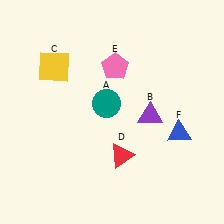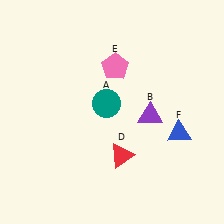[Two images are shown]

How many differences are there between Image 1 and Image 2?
There is 1 difference between the two images.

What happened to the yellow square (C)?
The yellow square (C) was removed in Image 2. It was in the top-left area of Image 1.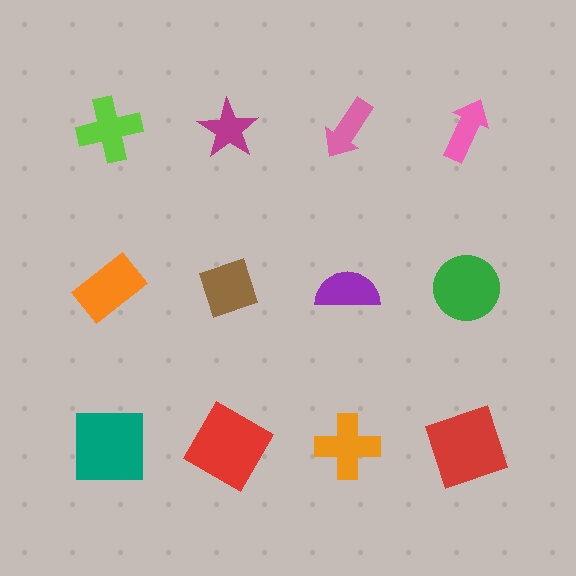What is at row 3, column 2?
A red diamond.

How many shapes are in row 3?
4 shapes.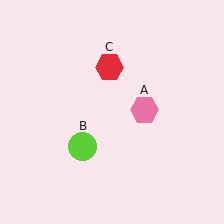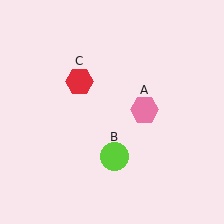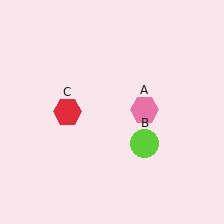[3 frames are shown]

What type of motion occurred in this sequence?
The lime circle (object B), red hexagon (object C) rotated counterclockwise around the center of the scene.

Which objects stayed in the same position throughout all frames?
Pink hexagon (object A) remained stationary.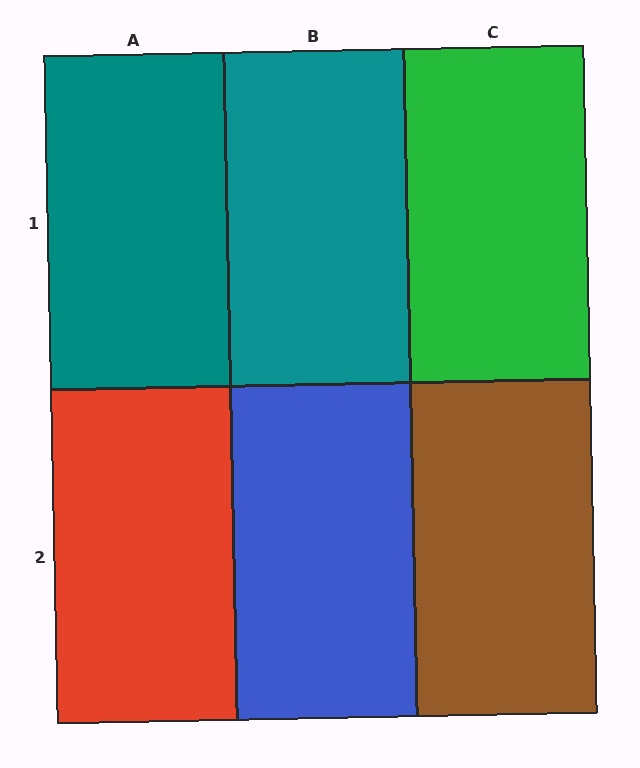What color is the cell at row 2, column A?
Red.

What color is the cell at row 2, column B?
Blue.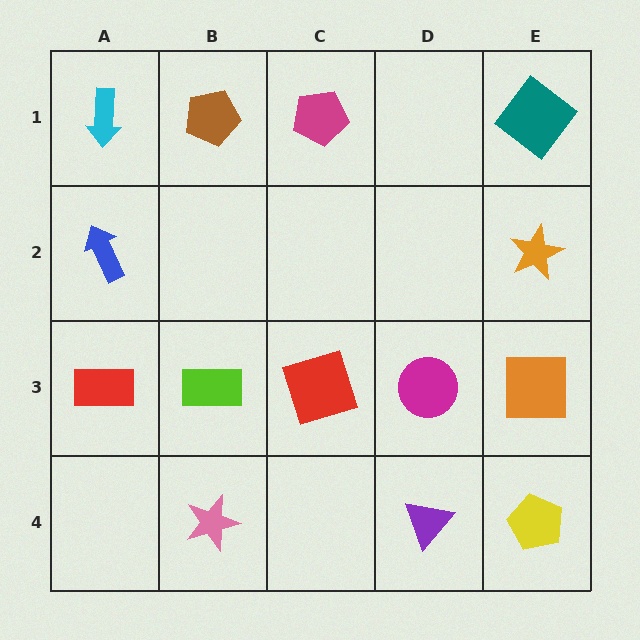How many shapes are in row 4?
3 shapes.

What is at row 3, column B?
A lime rectangle.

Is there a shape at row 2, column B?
No, that cell is empty.